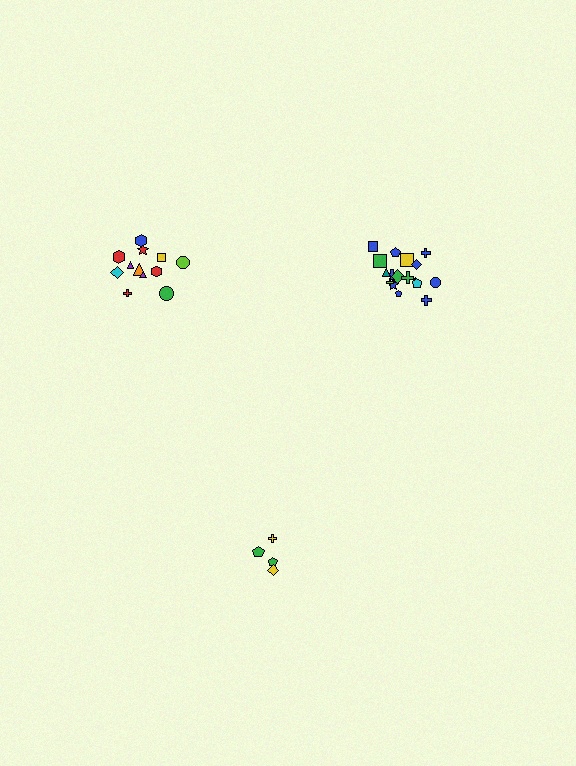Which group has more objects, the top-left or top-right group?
The top-right group.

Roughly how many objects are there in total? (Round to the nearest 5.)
Roughly 35 objects in total.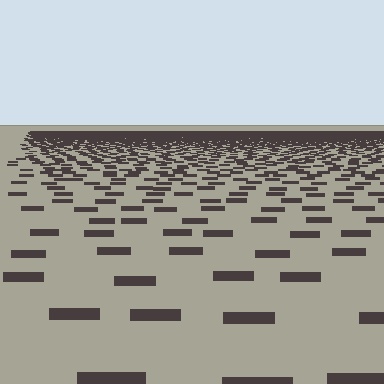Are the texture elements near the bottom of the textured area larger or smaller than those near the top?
Larger. Near the bottom, elements are closer to the viewer and appear at a bigger on-screen size.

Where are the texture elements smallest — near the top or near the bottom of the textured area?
Near the top.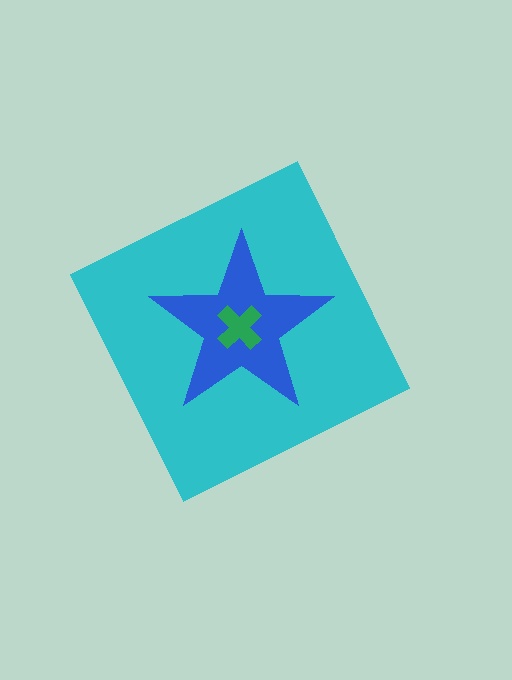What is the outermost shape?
The cyan diamond.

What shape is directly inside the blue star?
The green cross.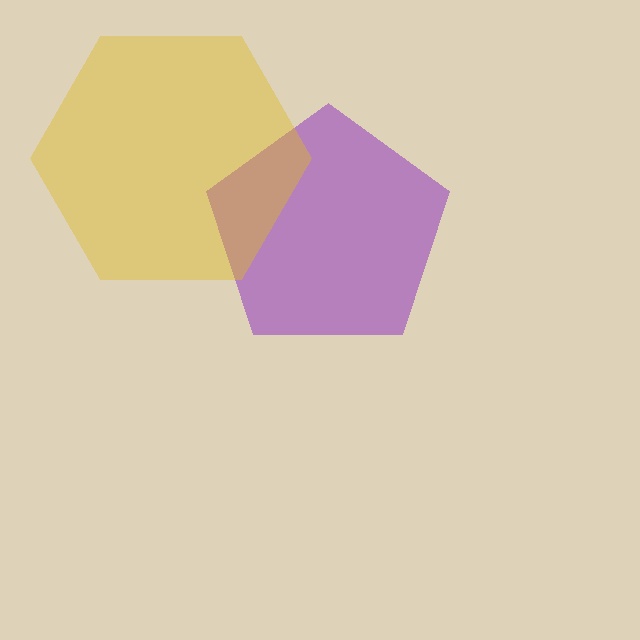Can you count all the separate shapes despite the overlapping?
Yes, there are 2 separate shapes.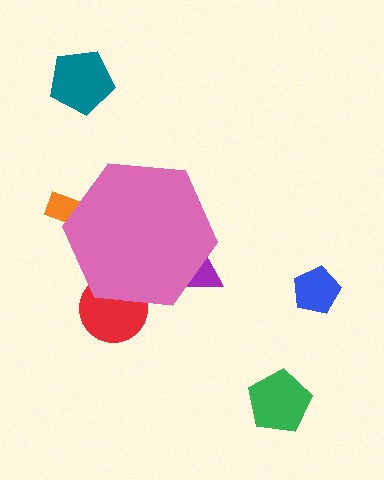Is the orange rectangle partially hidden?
Yes, the orange rectangle is partially hidden behind the pink hexagon.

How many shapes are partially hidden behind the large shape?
3 shapes are partially hidden.